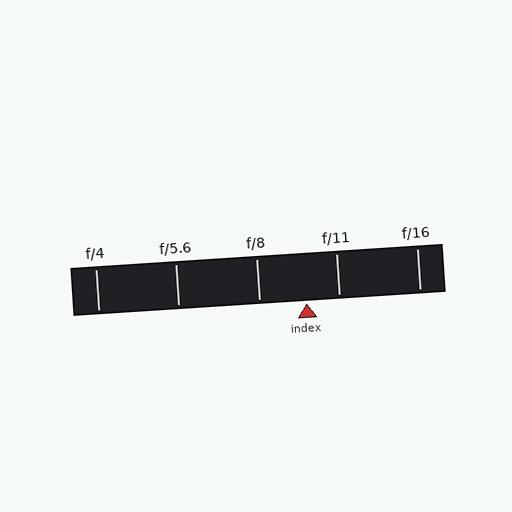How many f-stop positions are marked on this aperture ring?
There are 5 f-stop positions marked.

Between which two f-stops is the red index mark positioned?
The index mark is between f/8 and f/11.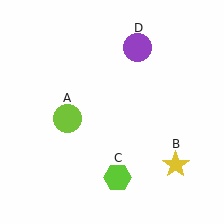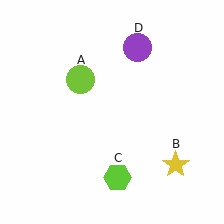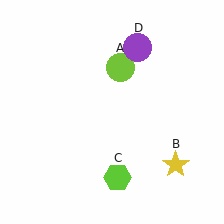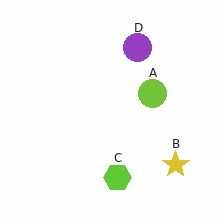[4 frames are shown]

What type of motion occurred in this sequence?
The lime circle (object A) rotated clockwise around the center of the scene.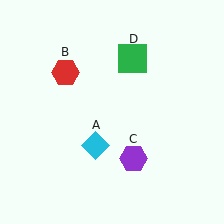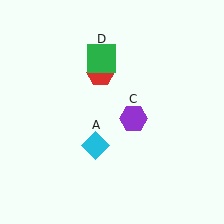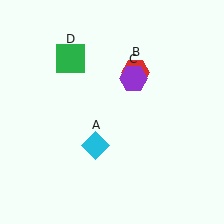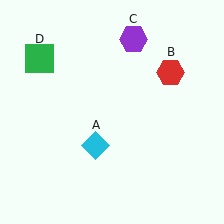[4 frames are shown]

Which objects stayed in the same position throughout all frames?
Cyan diamond (object A) remained stationary.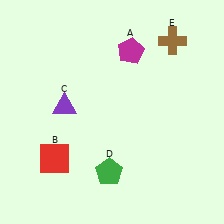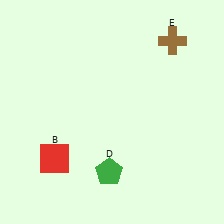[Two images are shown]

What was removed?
The magenta pentagon (A), the purple triangle (C) were removed in Image 2.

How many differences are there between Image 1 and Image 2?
There are 2 differences between the two images.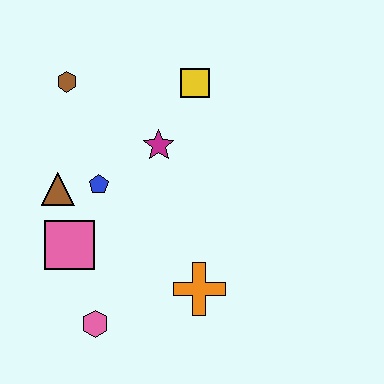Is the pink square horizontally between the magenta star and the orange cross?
No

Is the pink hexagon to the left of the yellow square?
Yes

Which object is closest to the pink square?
The brown triangle is closest to the pink square.